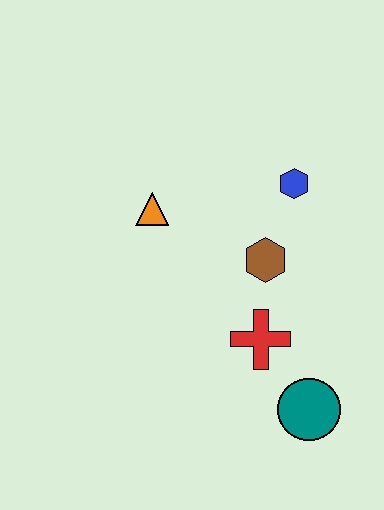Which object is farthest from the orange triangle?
The teal circle is farthest from the orange triangle.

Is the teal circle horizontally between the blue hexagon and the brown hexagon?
No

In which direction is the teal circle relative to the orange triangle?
The teal circle is below the orange triangle.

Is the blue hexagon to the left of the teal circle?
Yes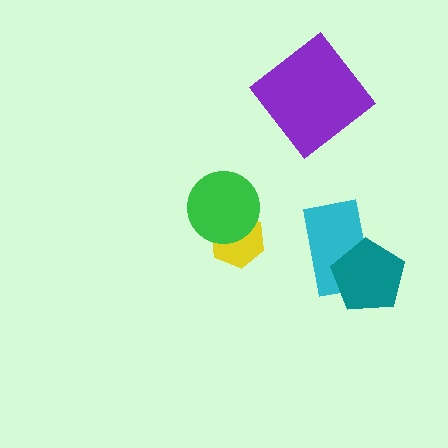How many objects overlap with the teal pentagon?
1 object overlaps with the teal pentagon.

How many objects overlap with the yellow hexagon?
1 object overlaps with the yellow hexagon.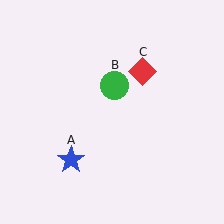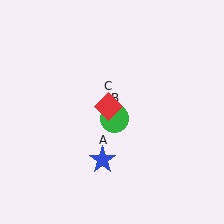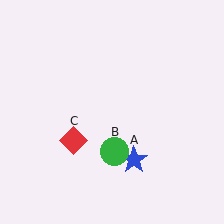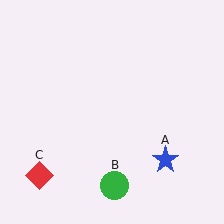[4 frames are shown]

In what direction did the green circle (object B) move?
The green circle (object B) moved down.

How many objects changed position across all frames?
3 objects changed position: blue star (object A), green circle (object B), red diamond (object C).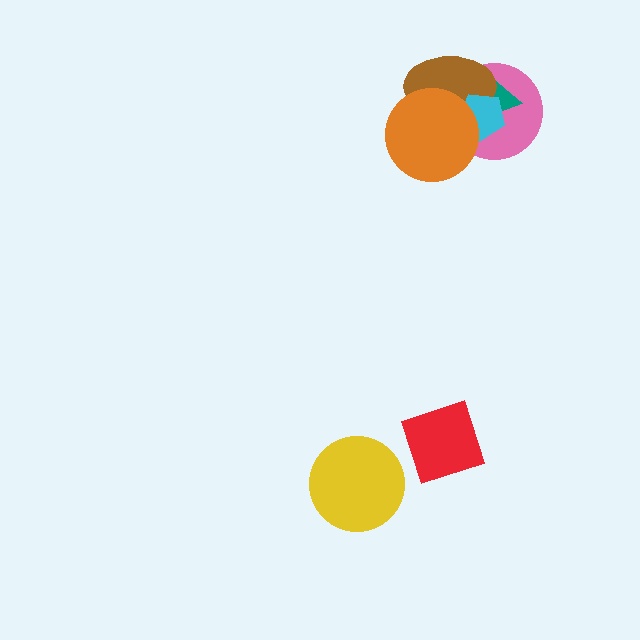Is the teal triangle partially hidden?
Yes, it is partially covered by another shape.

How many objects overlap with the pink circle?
4 objects overlap with the pink circle.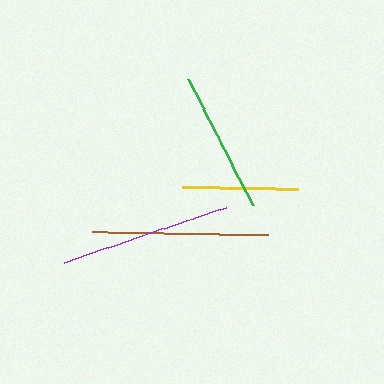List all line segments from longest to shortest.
From longest to shortest: brown, purple, green, yellow.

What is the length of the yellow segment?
The yellow segment is approximately 116 pixels long.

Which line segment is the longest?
The brown line is the longest at approximately 176 pixels.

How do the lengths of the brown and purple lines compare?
The brown and purple lines are approximately the same length.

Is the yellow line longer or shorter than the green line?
The green line is longer than the yellow line.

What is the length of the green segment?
The green segment is approximately 142 pixels long.